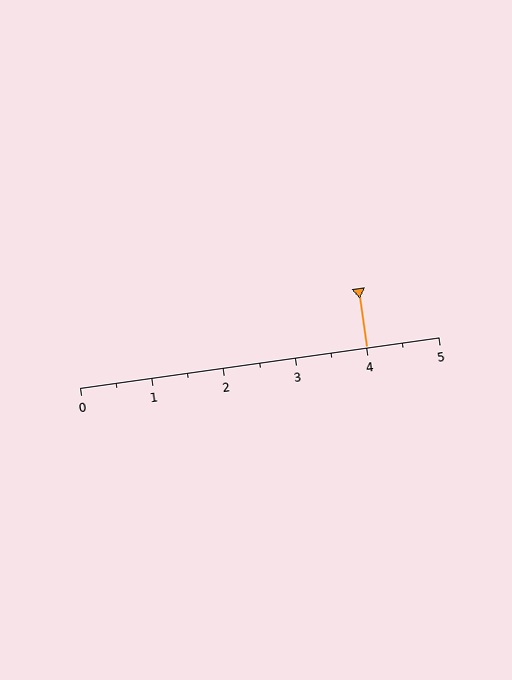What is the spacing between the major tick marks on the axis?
The major ticks are spaced 1 apart.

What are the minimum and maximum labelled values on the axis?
The axis runs from 0 to 5.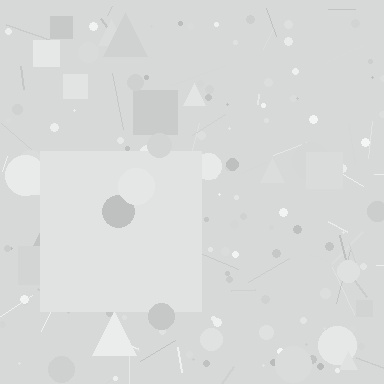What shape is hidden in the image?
A square is hidden in the image.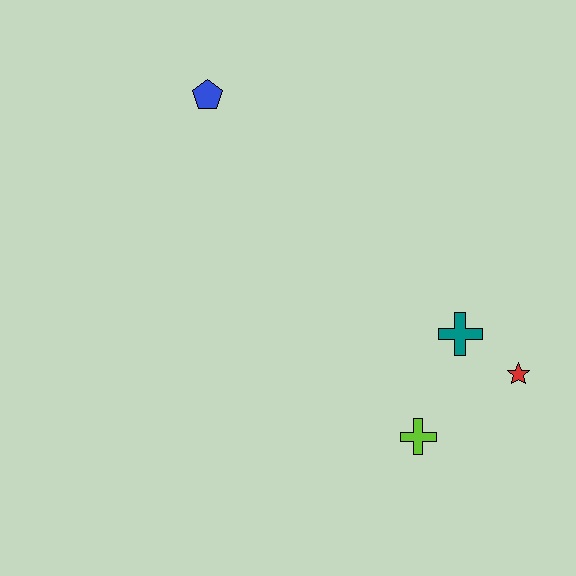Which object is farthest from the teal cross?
The blue pentagon is farthest from the teal cross.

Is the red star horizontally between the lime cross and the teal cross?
No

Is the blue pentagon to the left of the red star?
Yes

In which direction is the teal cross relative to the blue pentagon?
The teal cross is to the right of the blue pentagon.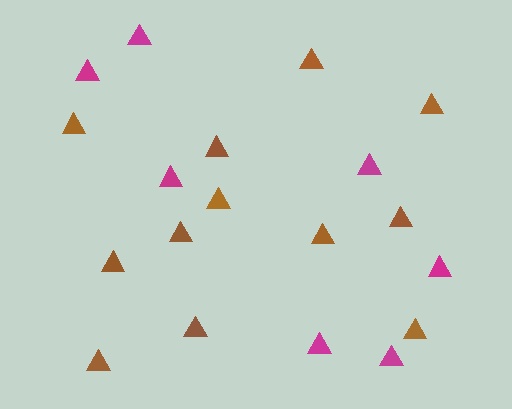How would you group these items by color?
There are 2 groups: one group of brown triangles (12) and one group of magenta triangles (7).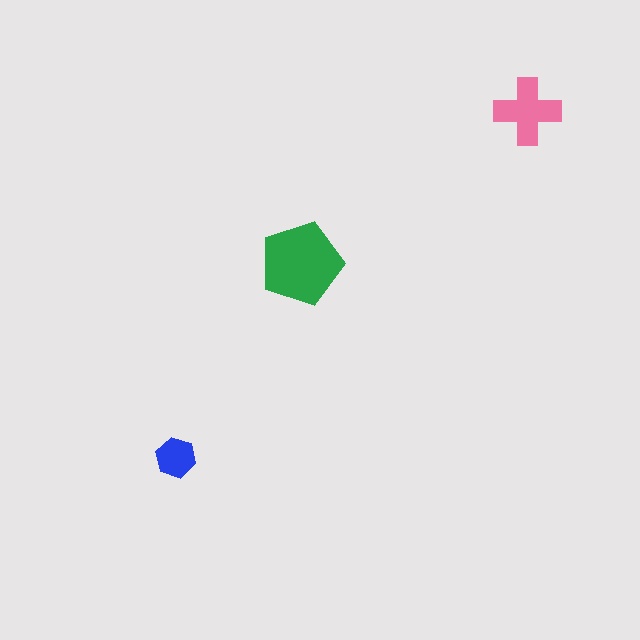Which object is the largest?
The green pentagon.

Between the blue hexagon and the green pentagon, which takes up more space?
The green pentagon.